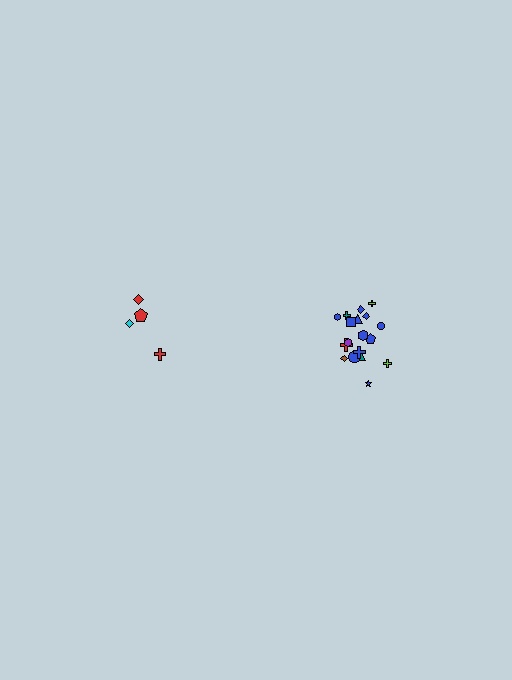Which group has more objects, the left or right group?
The right group.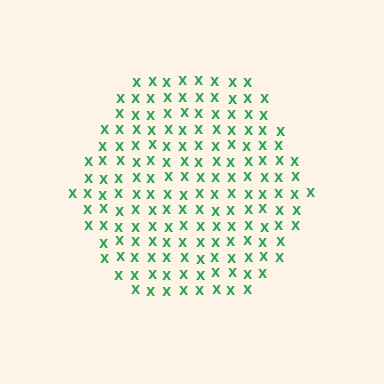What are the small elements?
The small elements are letter X's.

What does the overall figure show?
The overall figure shows a hexagon.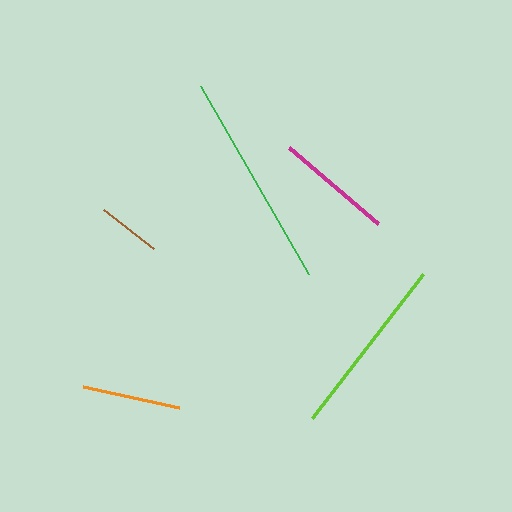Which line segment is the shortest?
The brown line is the shortest at approximately 63 pixels.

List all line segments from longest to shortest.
From longest to shortest: green, lime, magenta, orange, brown.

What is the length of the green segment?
The green segment is approximately 217 pixels long.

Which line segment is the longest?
The green line is the longest at approximately 217 pixels.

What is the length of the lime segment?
The lime segment is approximately 181 pixels long.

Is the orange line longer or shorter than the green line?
The green line is longer than the orange line.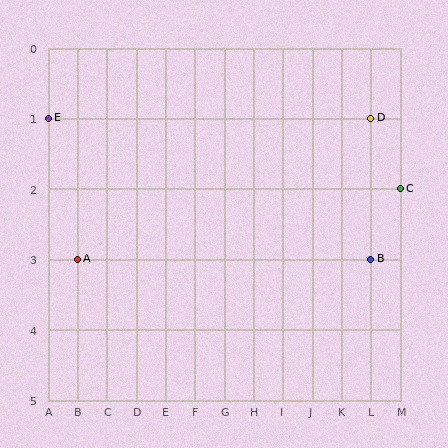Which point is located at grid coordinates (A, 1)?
Point E is at (A, 1).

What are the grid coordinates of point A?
Point A is at grid coordinates (B, 3).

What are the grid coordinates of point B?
Point B is at grid coordinates (L, 3).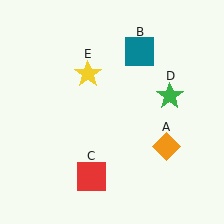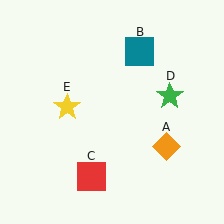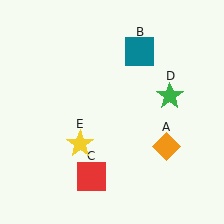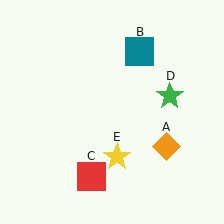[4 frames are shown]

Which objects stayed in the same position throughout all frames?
Orange diamond (object A) and teal square (object B) and red square (object C) and green star (object D) remained stationary.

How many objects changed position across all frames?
1 object changed position: yellow star (object E).